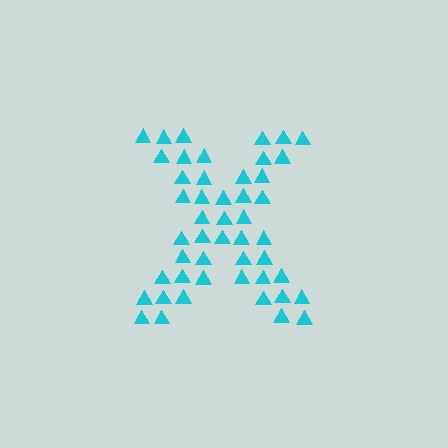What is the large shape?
The large shape is the letter X.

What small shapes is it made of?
It is made of small triangles.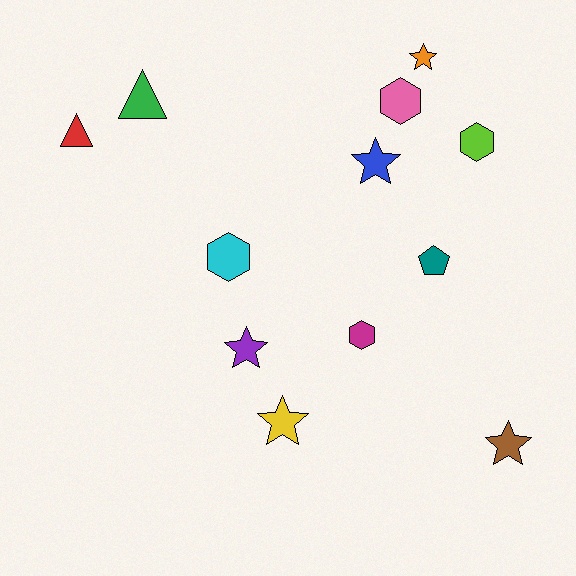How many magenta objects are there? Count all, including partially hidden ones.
There is 1 magenta object.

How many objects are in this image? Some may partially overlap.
There are 12 objects.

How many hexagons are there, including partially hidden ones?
There are 4 hexagons.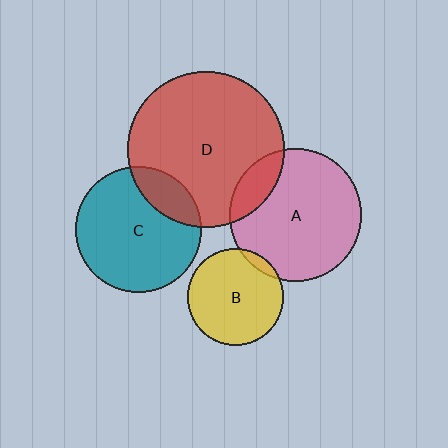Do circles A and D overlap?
Yes.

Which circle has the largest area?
Circle D (red).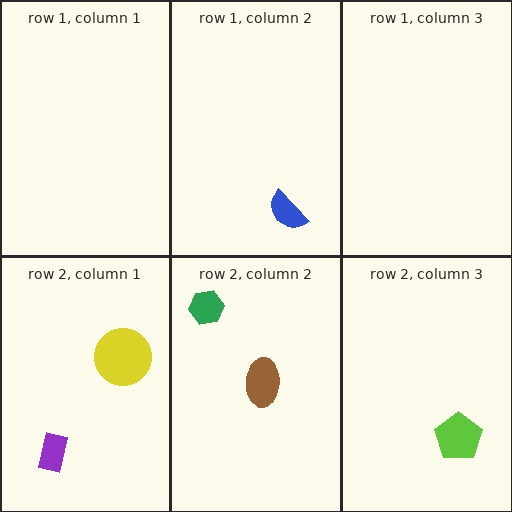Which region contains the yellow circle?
The row 2, column 1 region.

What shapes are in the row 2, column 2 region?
The green hexagon, the brown ellipse.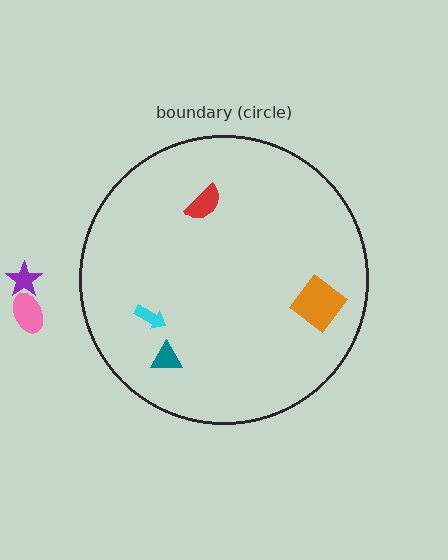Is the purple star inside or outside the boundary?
Outside.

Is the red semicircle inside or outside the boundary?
Inside.